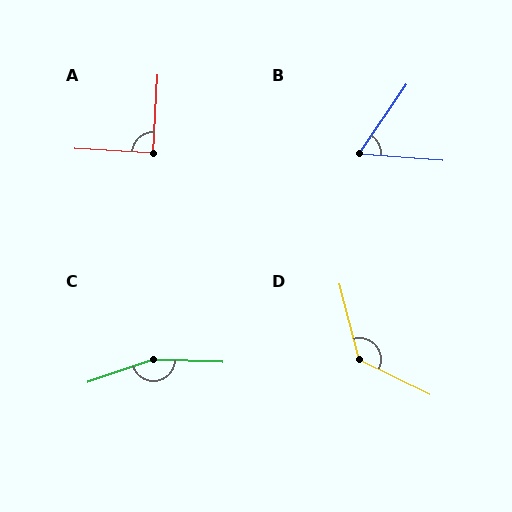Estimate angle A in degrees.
Approximately 90 degrees.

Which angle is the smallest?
B, at approximately 61 degrees.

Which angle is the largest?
C, at approximately 159 degrees.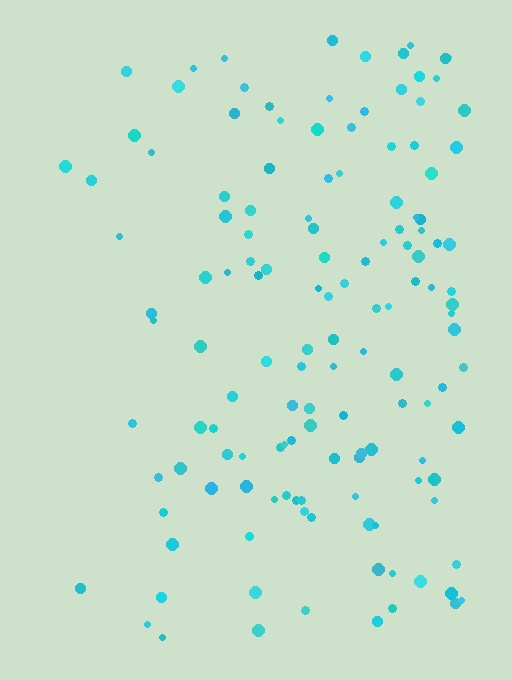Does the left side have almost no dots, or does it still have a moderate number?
Still a moderate number, just noticeably fewer than the right.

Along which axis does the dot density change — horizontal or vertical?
Horizontal.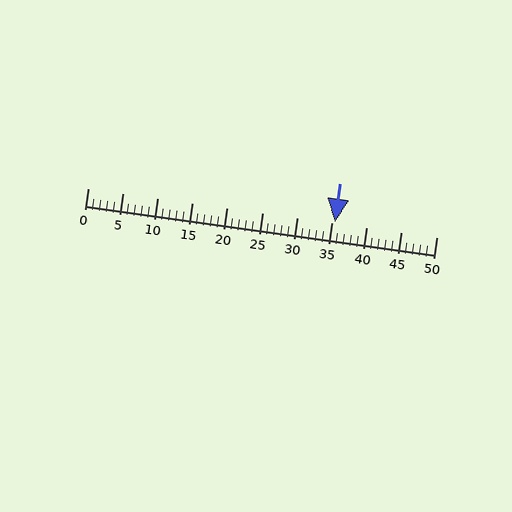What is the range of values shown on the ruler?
The ruler shows values from 0 to 50.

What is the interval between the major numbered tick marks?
The major tick marks are spaced 5 units apart.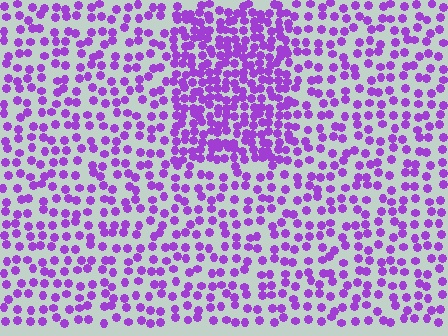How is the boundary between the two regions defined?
The boundary is defined by a change in element density (approximately 2.0x ratio). All elements are the same color, size, and shape.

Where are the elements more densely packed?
The elements are more densely packed inside the rectangle boundary.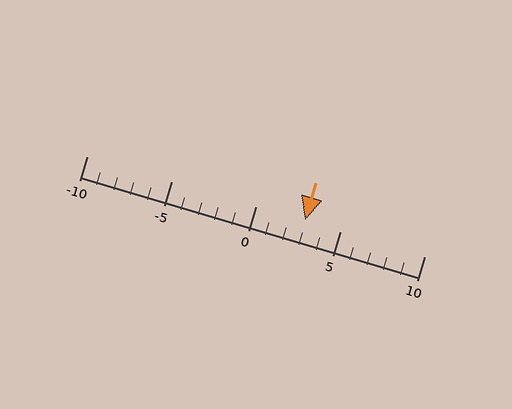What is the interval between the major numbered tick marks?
The major tick marks are spaced 5 units apart.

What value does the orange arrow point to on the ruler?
The orange arrow points to approximately 3.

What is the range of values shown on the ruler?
The ruler shows values from -10 to 10.